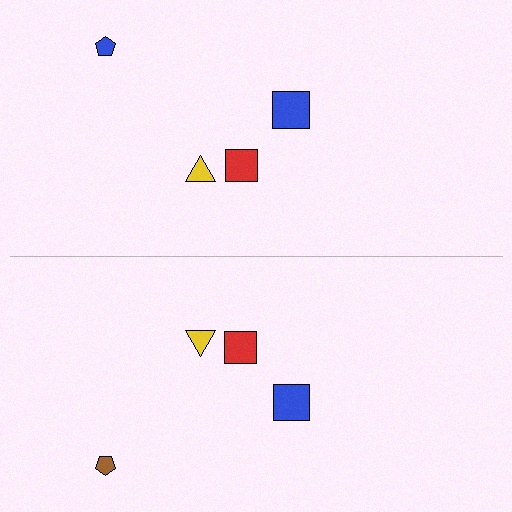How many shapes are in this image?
There are 8 shapes in this image.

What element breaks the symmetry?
The brown pentagon on the bottom side breaks the symmetry — its mirror counterpart is blue.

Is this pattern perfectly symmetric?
No, the pattern is not perfectly symmetric. The brown pentagon on the bottom side breaks the symmetry — its mirror counterpart is blue.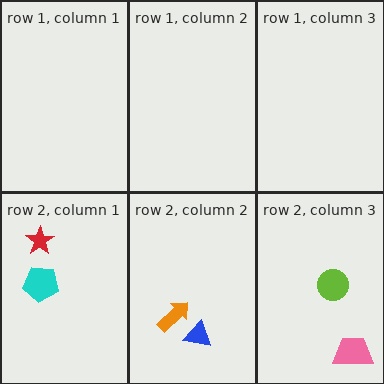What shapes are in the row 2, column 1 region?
The red star, the cyan pentagon.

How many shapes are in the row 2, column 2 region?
2.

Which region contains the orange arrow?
The row 2, column 2 region.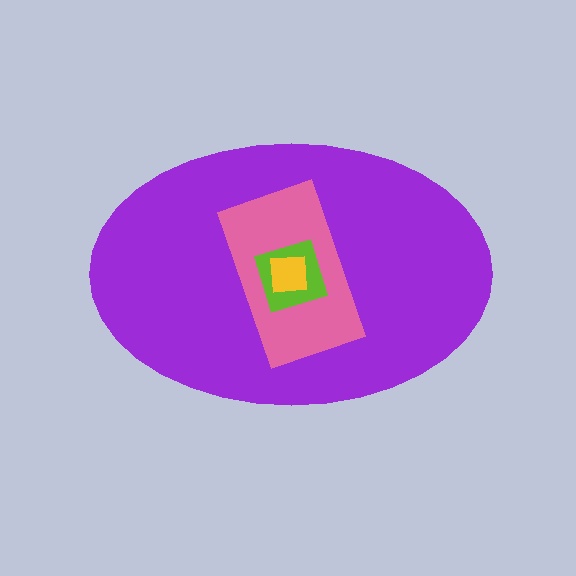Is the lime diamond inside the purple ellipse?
Yes.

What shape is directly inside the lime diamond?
The yellow square.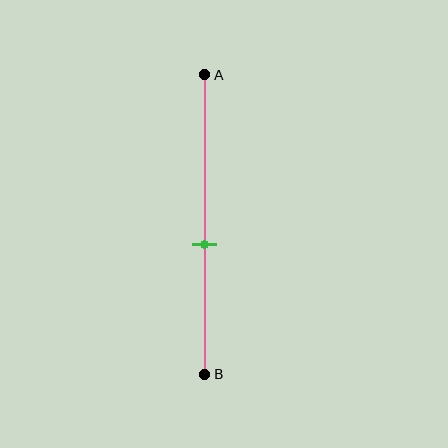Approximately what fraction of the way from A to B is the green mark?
The green mark is approximately 55% of the way from A to B.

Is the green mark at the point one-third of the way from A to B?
No, the mark is at about 55% from A, not at the 33% one-third point.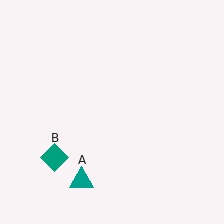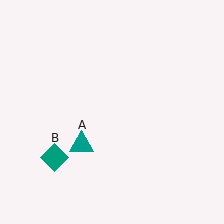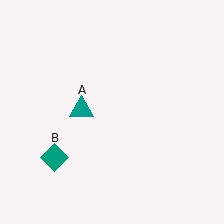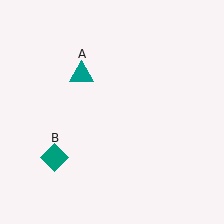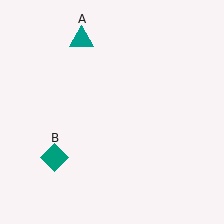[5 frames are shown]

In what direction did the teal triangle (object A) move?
The teal triangle (object A) moved up.